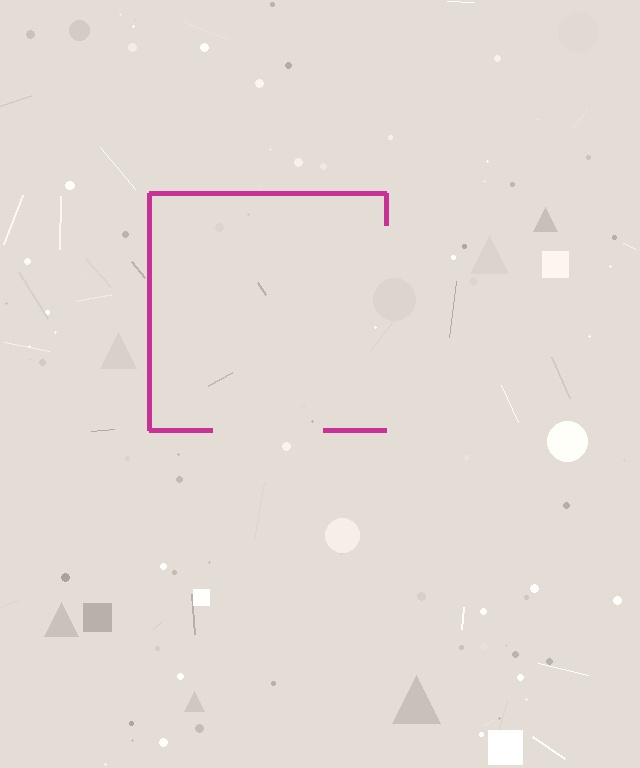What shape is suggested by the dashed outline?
The dashed outline suggests a square.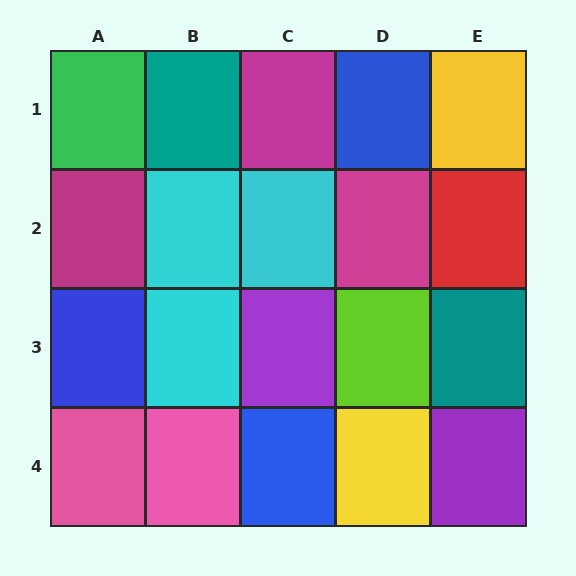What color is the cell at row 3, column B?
Cyan.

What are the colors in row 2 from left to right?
Magenta, cyan, cyan, magenta, red.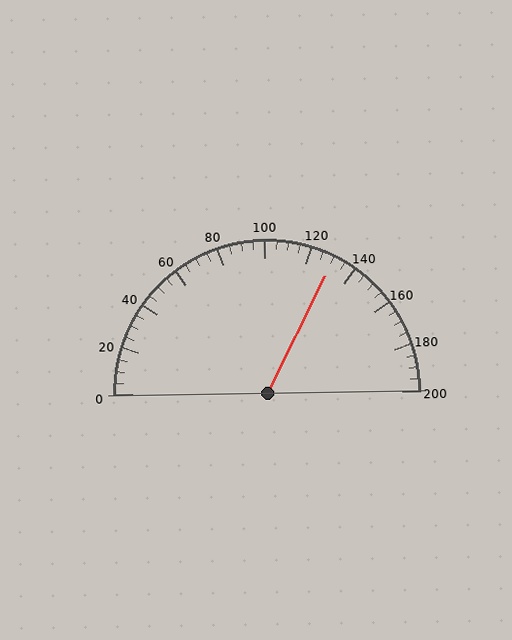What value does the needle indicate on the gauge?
The needle indicates approximately 130.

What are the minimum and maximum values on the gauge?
The gauge ranges from 0 to 200.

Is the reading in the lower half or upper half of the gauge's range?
The reading is in the upper half of the range (0 to 200).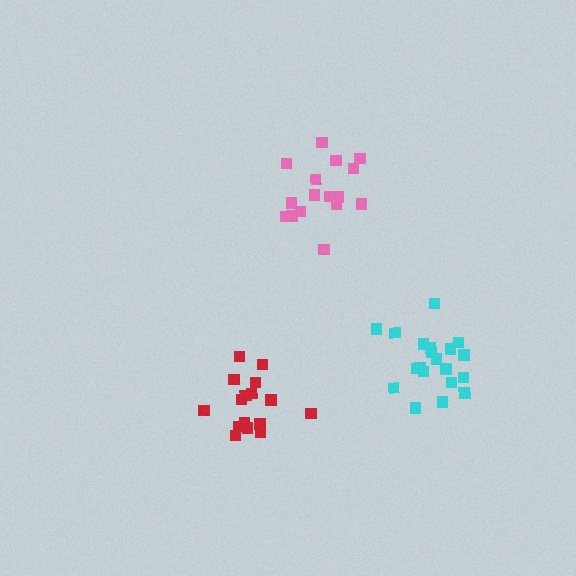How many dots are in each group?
Group 1: 16 dots, Group 2: 16 dots, Group 3: 20 dots (52 total).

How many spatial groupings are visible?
There are 3 spatial groupings.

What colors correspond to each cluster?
The clusters are colored: pink, red, cyan.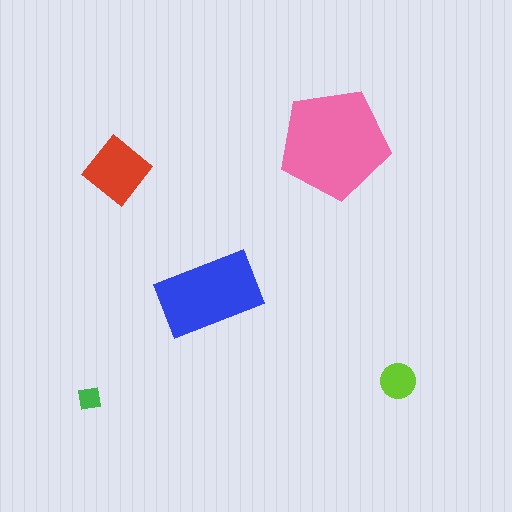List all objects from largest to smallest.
The pink pentagon, the blue rectangle, the red diamond, the lime circle, the green square.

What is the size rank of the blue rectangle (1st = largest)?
2nd.